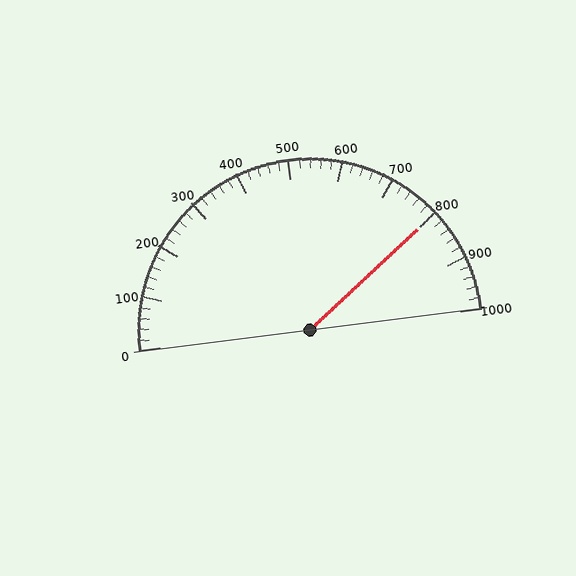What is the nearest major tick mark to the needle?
The nearest major tick mark is 800.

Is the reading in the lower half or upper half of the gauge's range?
The reading is in the upper half of the range (0 to 1000).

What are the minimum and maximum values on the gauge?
The gauge ranges from 0 to 1000.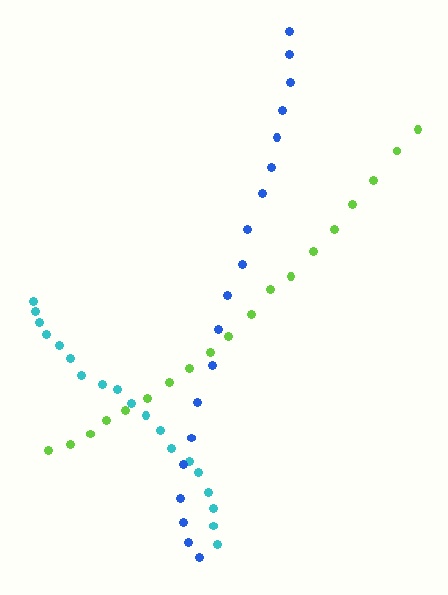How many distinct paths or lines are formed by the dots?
There are 3 distinct paths.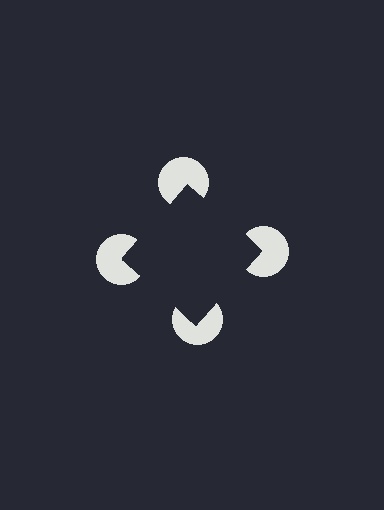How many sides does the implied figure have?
4 sides.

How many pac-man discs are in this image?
There are 4 — one at each vertex of the illusory square.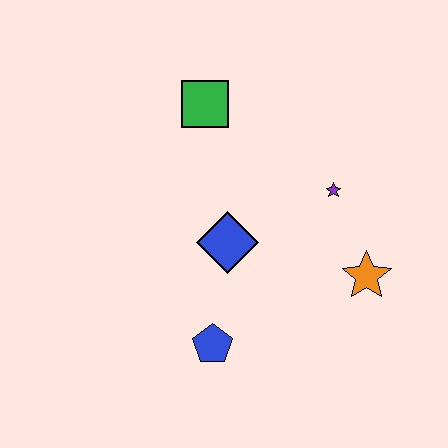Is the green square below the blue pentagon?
No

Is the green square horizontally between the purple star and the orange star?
No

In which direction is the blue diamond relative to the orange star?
The blue diamond is to the left of the orange star.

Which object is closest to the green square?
The blue diamond is closest to the green square.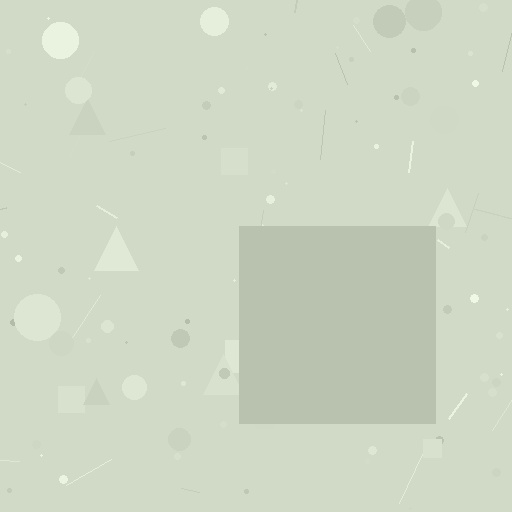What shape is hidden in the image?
A square is hidden in the image.